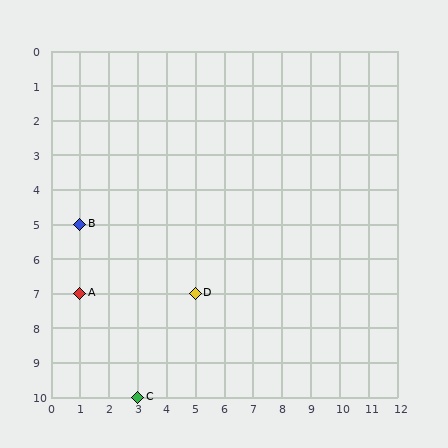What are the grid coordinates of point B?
Point B is at grid coordinates (1, 5).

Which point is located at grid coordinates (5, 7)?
Point D is at (5, 7).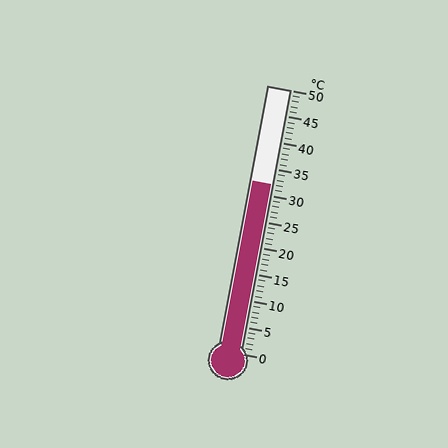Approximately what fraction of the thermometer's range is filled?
The thermometer is filled to approximately 65% of its range.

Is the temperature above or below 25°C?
The temperature is above 25°C.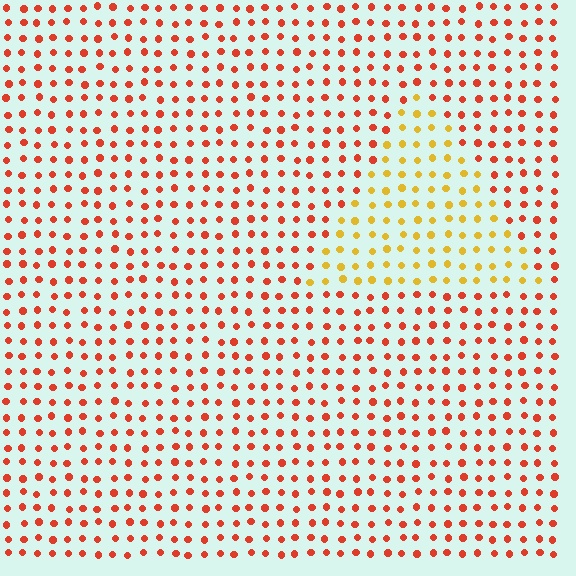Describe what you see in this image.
The image is filled with small red elements in a uniform arrangement. A triangle-shaped region is visible where the elements are tinted to a slightly different hue, forming a subtle color boundary.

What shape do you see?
I see a triangle.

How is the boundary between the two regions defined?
The boundary is defined purely by a slight shift in hue (about 41 degrees). Spacing, size, and orientation are identical on both sides.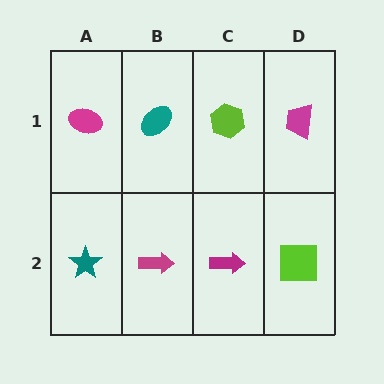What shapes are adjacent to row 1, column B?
A magenta arrow (row 2, column B), a magenta ellipse (row 1, column A), a lime hexagon (row 1, column C).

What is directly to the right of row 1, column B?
A lime hexagon.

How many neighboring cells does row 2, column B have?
3.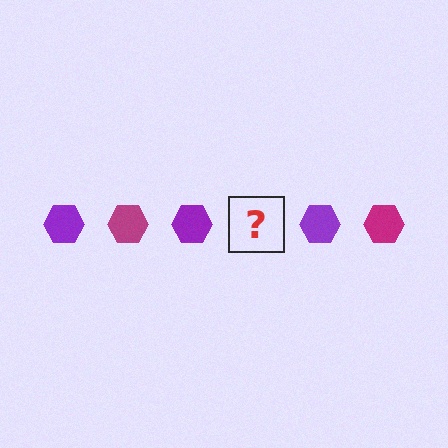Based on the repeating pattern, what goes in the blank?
The blank should be a magenta hexagon.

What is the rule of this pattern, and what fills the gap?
The rule is that the pattern cycles through purple, magenta hexagons. The gap should be filled with a magenta hexagon.